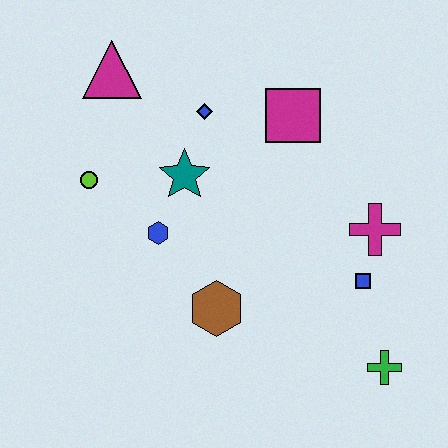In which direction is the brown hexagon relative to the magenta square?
The brown hexagon is below the magenta square.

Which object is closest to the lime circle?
The blue hexagon is closest to the lime circle.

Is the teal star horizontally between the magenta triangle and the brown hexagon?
Yes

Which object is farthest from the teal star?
The green cross is farthest from the teal star.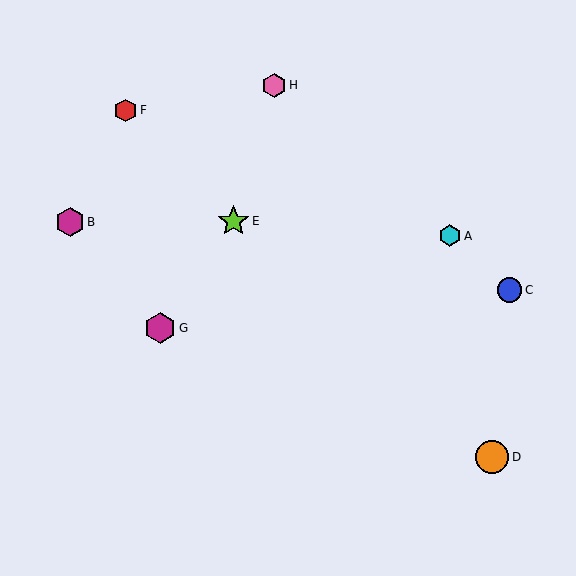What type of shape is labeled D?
Shape D is an orange circle.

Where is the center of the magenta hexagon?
The center of the magenta hexagon is at (160, 328).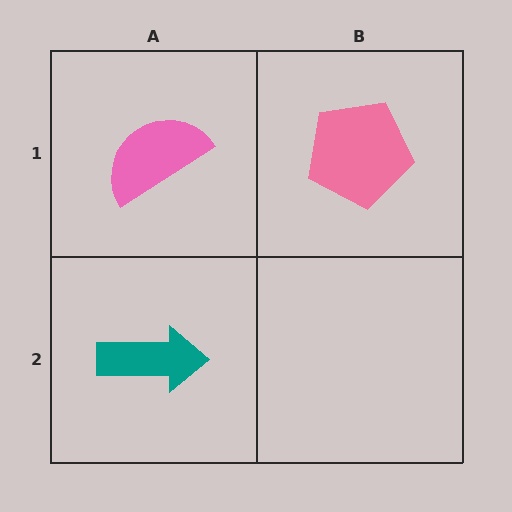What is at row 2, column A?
A teal arrow.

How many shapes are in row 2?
1 shape.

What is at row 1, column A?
A pink semicircle.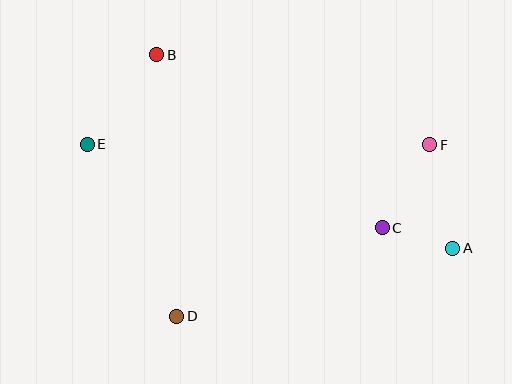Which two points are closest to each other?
Points A and C are closest to each other.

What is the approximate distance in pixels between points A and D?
The distance between A and D is approximately 284 pixels.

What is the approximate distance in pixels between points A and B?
The distance between A and B is approximately 354 pixels.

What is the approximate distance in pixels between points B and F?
The distance between B and F is approximately 287 pixels.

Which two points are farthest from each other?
Points A and E are farthest from each other.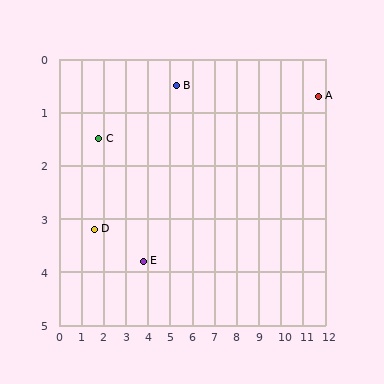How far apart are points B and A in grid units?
Points B and A are about 6.4 grid units apart.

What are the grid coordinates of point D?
Point D is at approximately (1.6, 3.2).